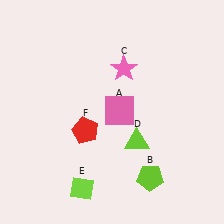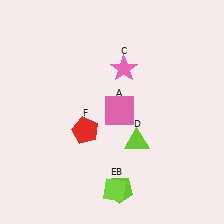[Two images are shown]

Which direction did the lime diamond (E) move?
The lime diamond (E) moved right.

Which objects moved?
The objects that moved are: the lime pentagon (B), the lime diamond (E).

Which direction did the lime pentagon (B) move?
The lime pentagon (B) moved left.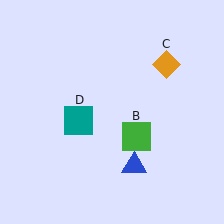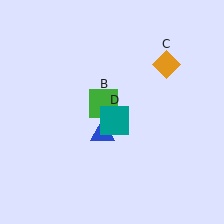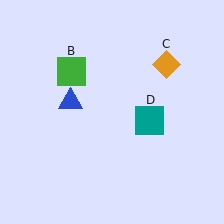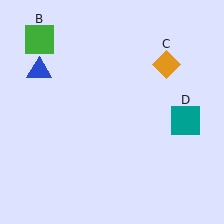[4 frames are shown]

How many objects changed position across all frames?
3 objects changed position: blue triangle (object A), green square (object B), teal square (object D).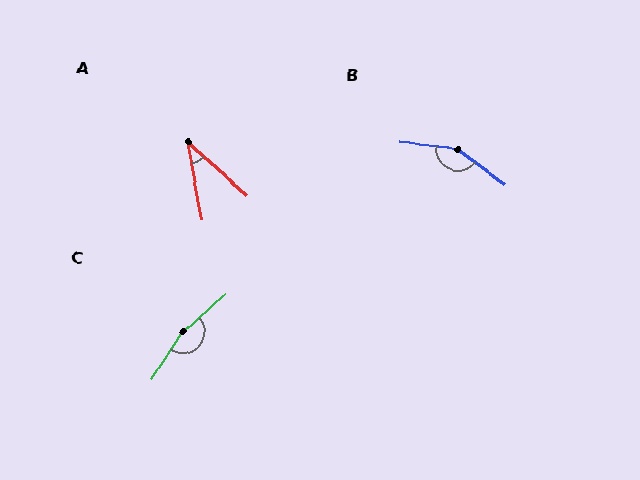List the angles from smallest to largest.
A (38°), B (150°), C (164°).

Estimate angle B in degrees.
Approximately 150 degrees.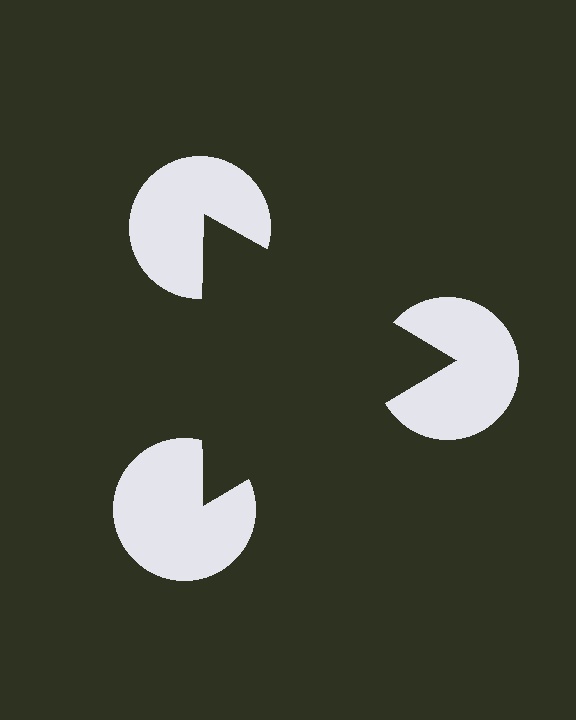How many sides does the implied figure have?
3 sides.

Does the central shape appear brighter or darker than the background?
It typically appears slightly darker than the background, even though no actual brightness change is drawn.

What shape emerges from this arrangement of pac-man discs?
An illusory triangle — its edges are inferred from the aligned wedge cuts in the pac-man discs, not physically drawn.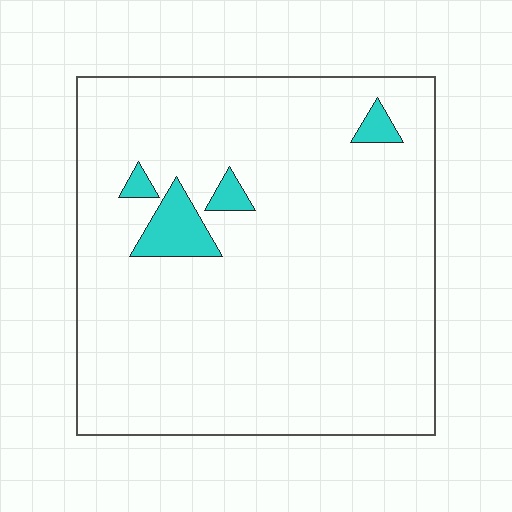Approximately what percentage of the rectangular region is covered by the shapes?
Approximately 5%.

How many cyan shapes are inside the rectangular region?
4.